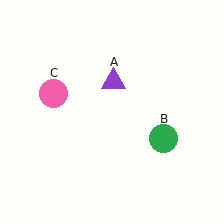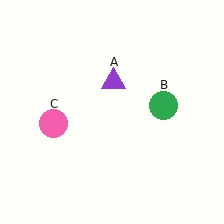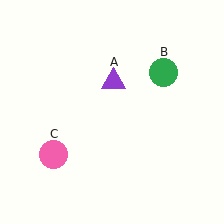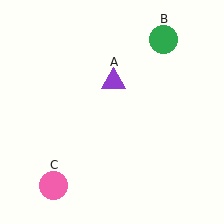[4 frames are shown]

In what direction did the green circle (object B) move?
The green circle (object B) moved up.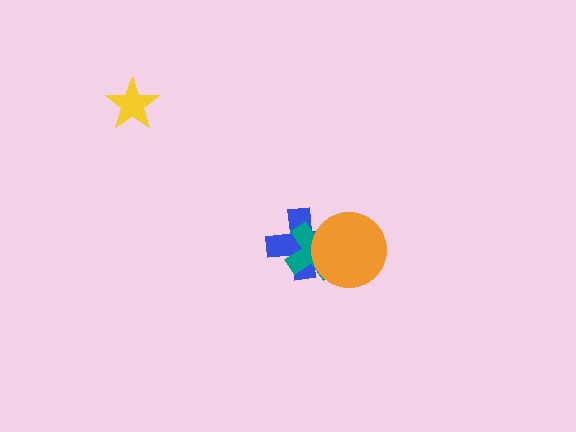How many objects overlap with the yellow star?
0 objects overlap with the yellow star.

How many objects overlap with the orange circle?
2 objects overlap with the orange circle.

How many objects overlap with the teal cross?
2 objects overlap with the teal cross.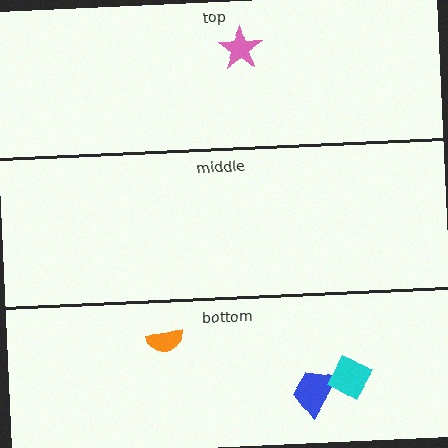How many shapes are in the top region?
1.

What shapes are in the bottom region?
The blue trapezoid, the orange semicircle, the cyan square.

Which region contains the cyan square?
The bottom region.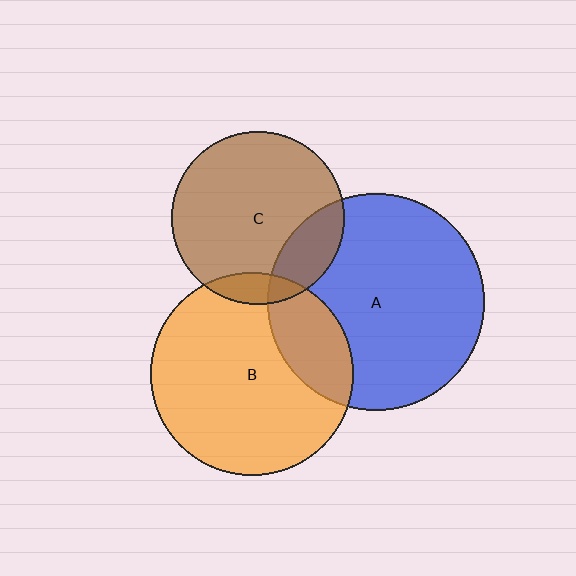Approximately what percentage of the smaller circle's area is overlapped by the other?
Approximately 10%.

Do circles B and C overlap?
Yes.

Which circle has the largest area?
Circle A (blue).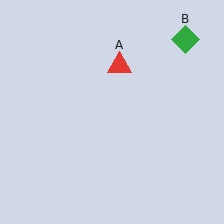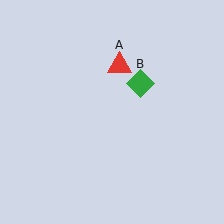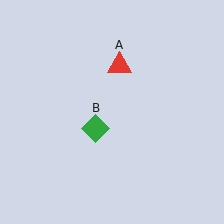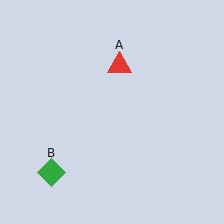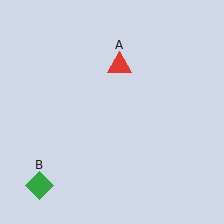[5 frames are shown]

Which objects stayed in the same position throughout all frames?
Red triangle (object A) remained stationary.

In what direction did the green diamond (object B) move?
The green diamond (object B) moved down and to the left.